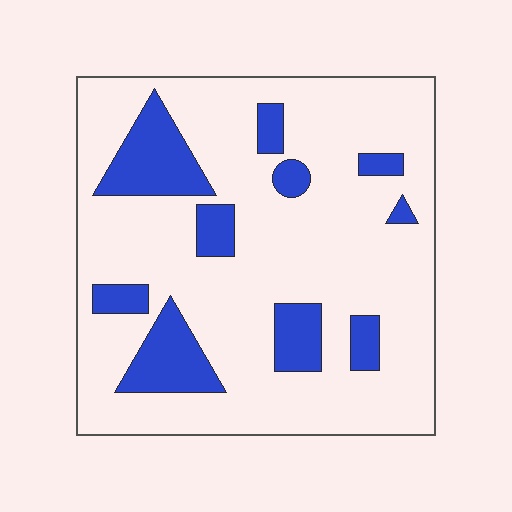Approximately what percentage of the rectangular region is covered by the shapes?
Approximately 20%.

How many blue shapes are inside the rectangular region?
10.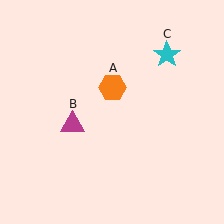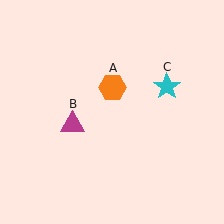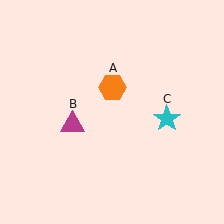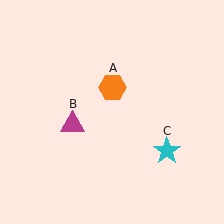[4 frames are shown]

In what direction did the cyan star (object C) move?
The cyan star (object C) moved down.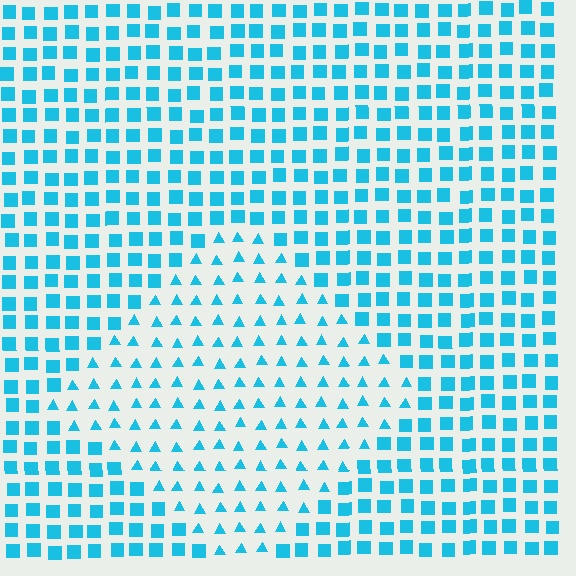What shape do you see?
I see a diamond.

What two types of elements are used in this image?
The image uses triangles inside the diamond region and squares outside it.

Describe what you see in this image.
The image is filled with small cyan elements arranged in a uniform grid. A diamond-shaped region contains triangles, while the surrounding area contains squares. The boundary is defined purely by the change in element shape.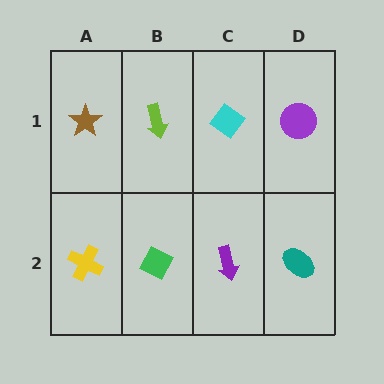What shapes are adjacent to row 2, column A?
A brown star (row 1, column A), a green diamond (row 2, column B).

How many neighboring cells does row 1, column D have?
2.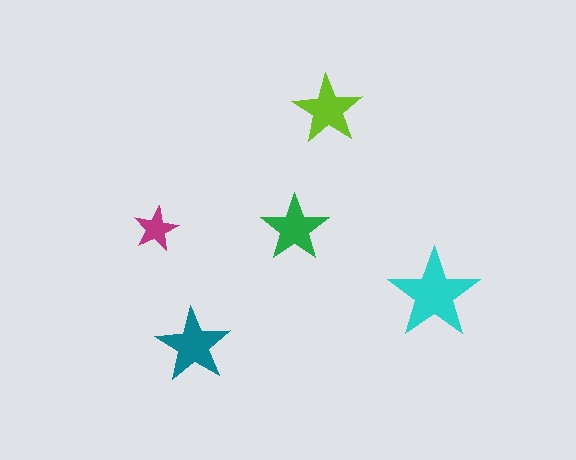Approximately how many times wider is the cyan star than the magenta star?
About 2 times wider.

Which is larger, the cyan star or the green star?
The cyan one.